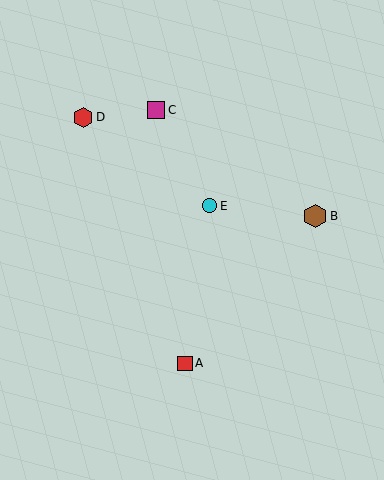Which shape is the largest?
The brown hexagon (labeled B) is the largest.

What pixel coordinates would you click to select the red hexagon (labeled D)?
Click at (83, 117) to select the red hexagon D.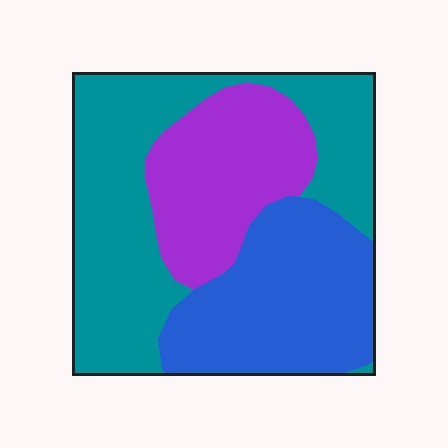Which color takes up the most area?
Teal, at roughly 45%.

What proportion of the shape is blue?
Blue covers around 30% of the shape.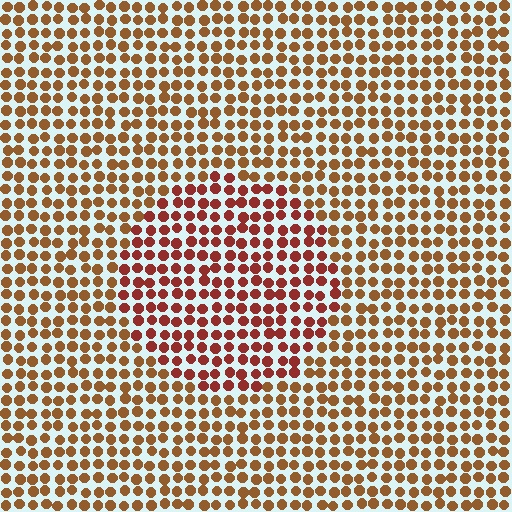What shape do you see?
I see a circle.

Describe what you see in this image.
The image is filled with small brown elements in a uniform arrangement. A circle-shaped region is visible where the elements are tinted to a slightly different hue, forming a subtle color boundary.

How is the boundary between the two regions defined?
The boundary is defined purely by a slight shift in hue (about 27 degrees). Spacing, size, and orientation are identical on both sides.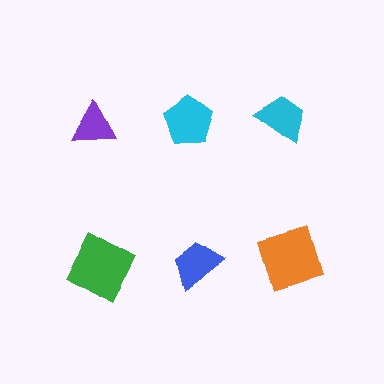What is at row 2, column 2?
A blue trapezoid.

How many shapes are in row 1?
3 shapes.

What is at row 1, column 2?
A cyan pentagon.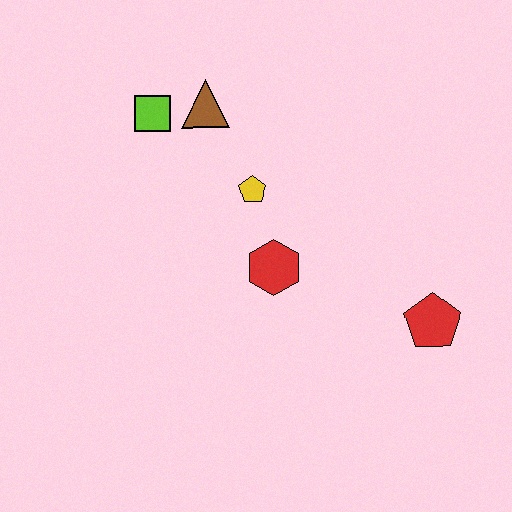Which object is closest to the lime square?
The brown triangle is closest to the lime square.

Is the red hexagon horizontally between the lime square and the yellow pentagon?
No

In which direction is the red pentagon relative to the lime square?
The red pentagon is to the right of the lime square.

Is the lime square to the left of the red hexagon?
Yes